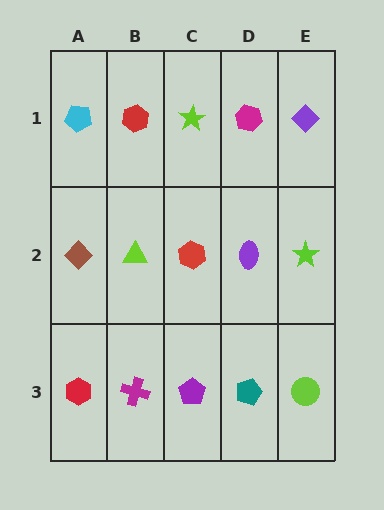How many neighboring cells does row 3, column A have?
2.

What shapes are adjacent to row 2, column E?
A purple diamond (row 1, column E), a lime circle (row 3, column E), a purple ellipse (row 2, column D).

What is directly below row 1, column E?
A lime star.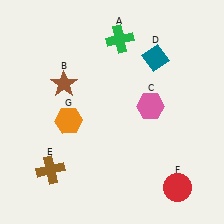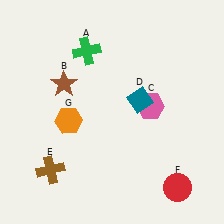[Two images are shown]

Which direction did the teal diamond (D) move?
The teal diamond (D) moved down.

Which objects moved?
The objects that moved are: the green cross (A), the teal diamond (D).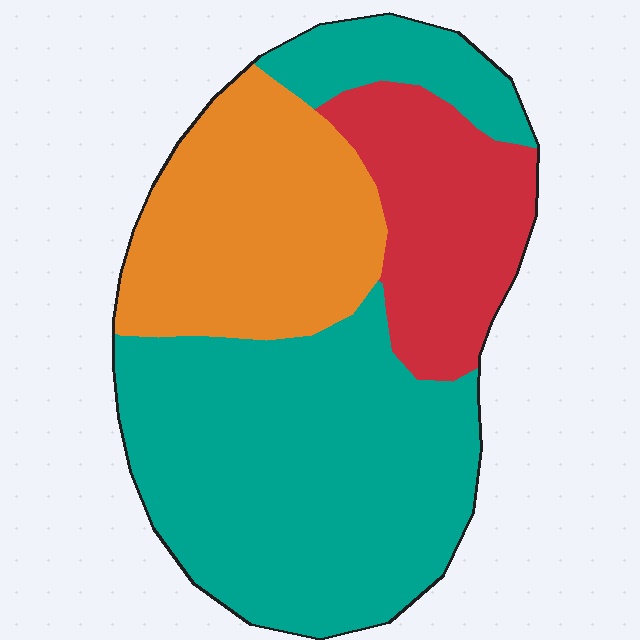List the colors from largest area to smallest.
From largest to smallest: teal, orange, red.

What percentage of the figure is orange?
Orange covers 27% of the figure.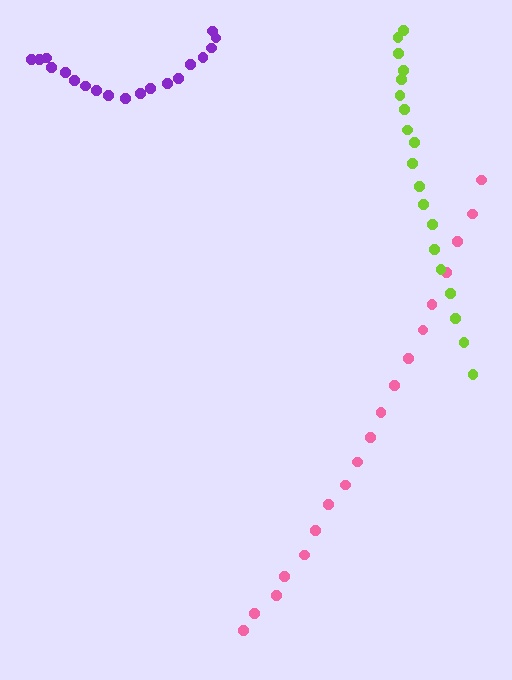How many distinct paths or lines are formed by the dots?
There are 3 distinct paths.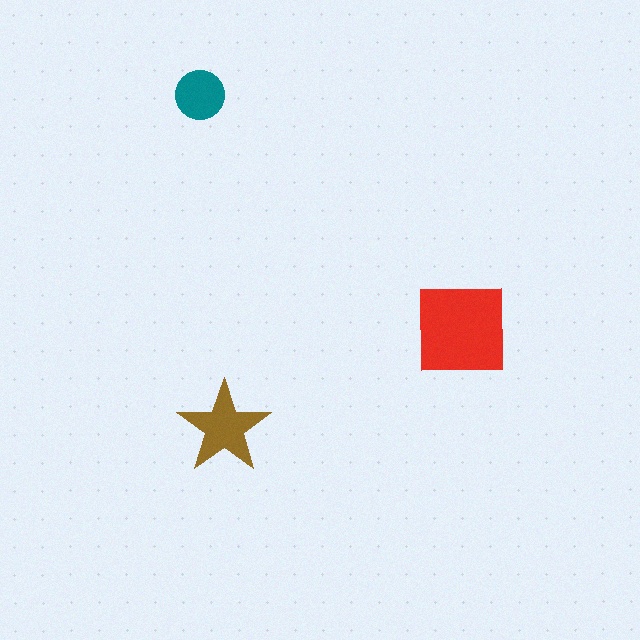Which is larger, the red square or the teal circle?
The red square.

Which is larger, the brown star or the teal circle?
The brown star.